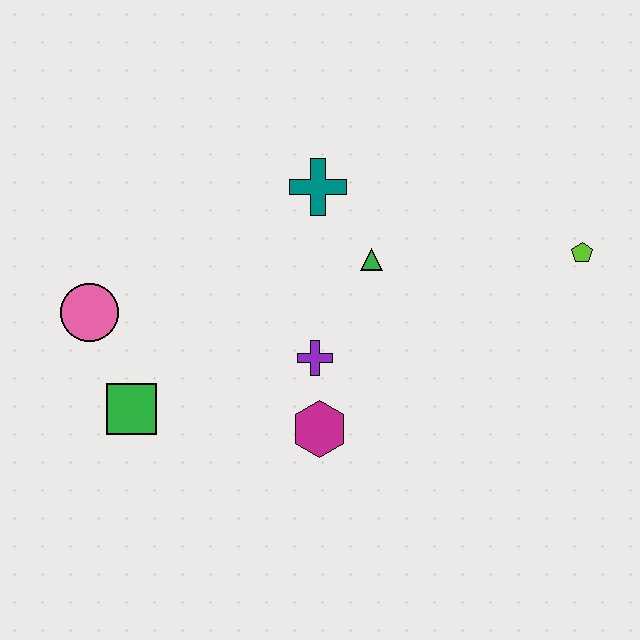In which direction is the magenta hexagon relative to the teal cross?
The magenta hexagon is below the teal cross.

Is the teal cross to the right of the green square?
Yes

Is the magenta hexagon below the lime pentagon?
Yes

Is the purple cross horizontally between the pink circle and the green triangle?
Yes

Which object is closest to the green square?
The pink circle is closest to the green square.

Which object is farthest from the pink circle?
The lime pentagon is farthest from the pink circle.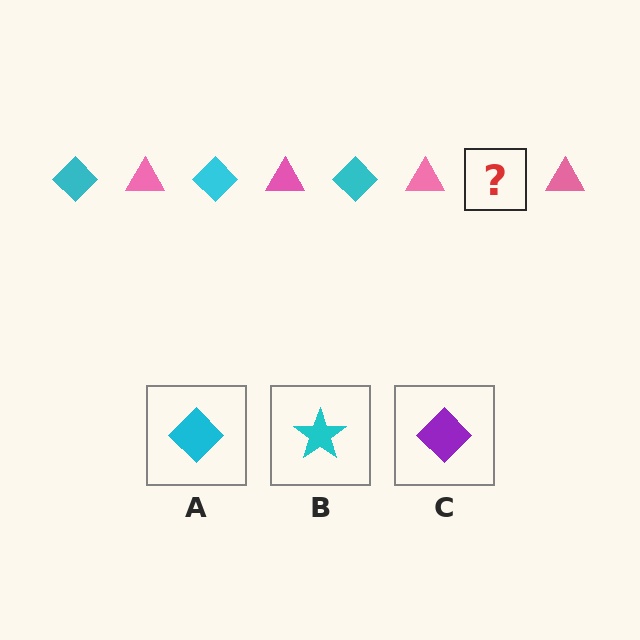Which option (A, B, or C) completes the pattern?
A.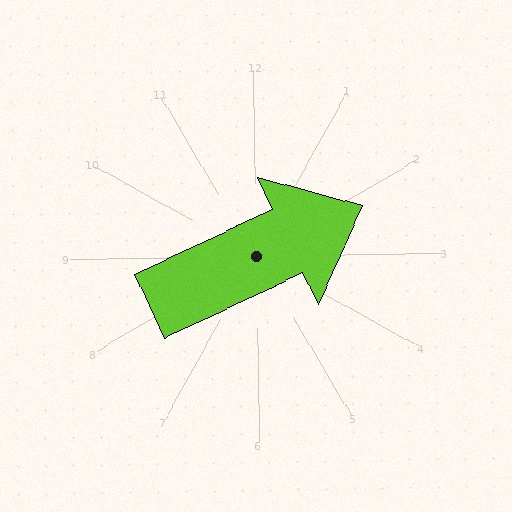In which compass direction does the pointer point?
Northeast.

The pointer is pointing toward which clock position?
Roughly 2 o'clock.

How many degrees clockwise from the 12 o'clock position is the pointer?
Approximately 66 degrees.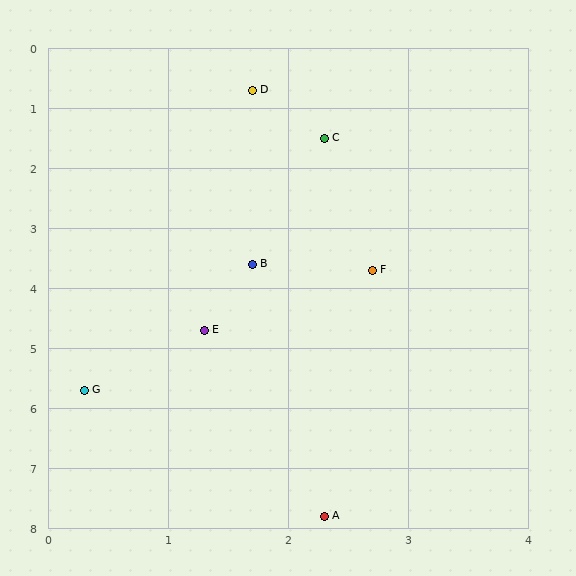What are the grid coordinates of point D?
Point D is at approximately (1.7, 0.7).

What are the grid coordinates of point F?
Point F is at approximately (2.7, 3.7).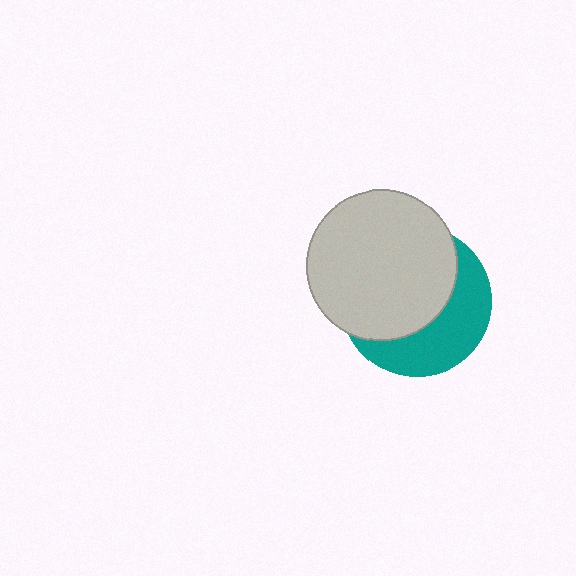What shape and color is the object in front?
The object in front is a light gray circle.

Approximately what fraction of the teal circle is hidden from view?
Roughly 59% of the teal circle is hidden behind the light gray circle.